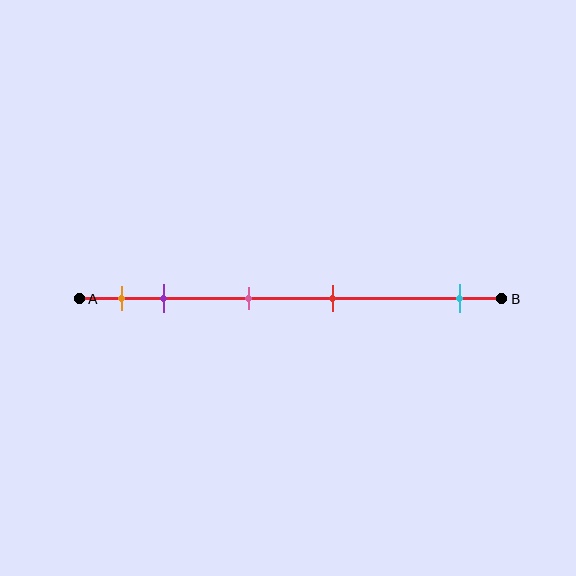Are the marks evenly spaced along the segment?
No, the marks are not evenly spaced.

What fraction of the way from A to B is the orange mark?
The orange mark is approximately 10% (0.1) of the way from A to B.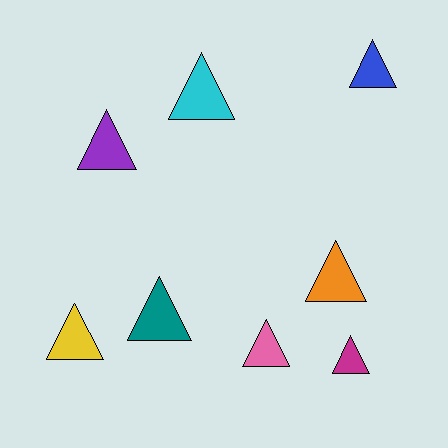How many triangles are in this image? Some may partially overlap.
There are 8 triangles.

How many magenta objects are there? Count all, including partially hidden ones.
There is 1 magenta object.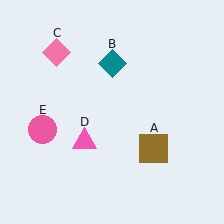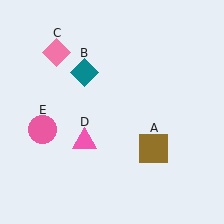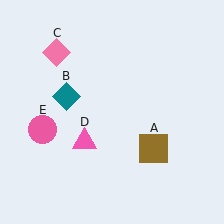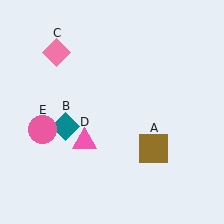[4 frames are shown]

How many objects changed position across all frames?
1 object changed position: teal diamond (object B).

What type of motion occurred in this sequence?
The teal diamond (object B) rotated counterclockwise around the center of the scene.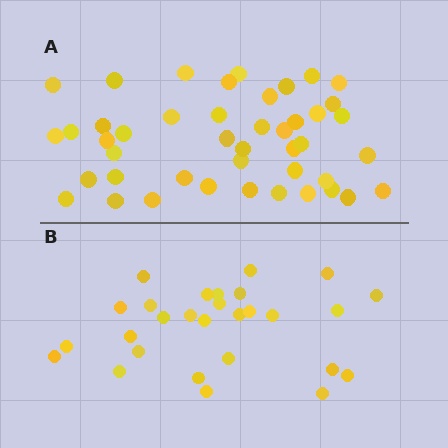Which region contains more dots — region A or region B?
Region A (the top region) has more dots.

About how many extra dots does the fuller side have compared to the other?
Region A has approximately 15 more dots than region B.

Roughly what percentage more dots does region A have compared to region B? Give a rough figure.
About 55% more.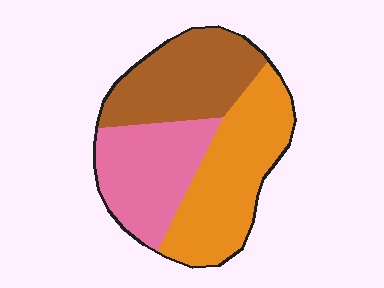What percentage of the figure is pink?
Pink covers about 30% of the figure.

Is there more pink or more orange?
Orange.